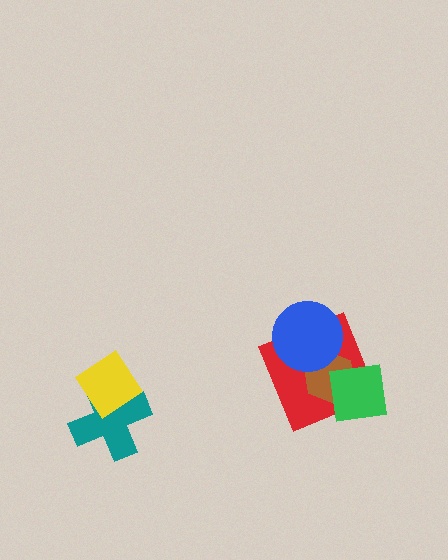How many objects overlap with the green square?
2 objects overlap with the green square.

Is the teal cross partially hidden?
Yes, it is partially covered by another shape.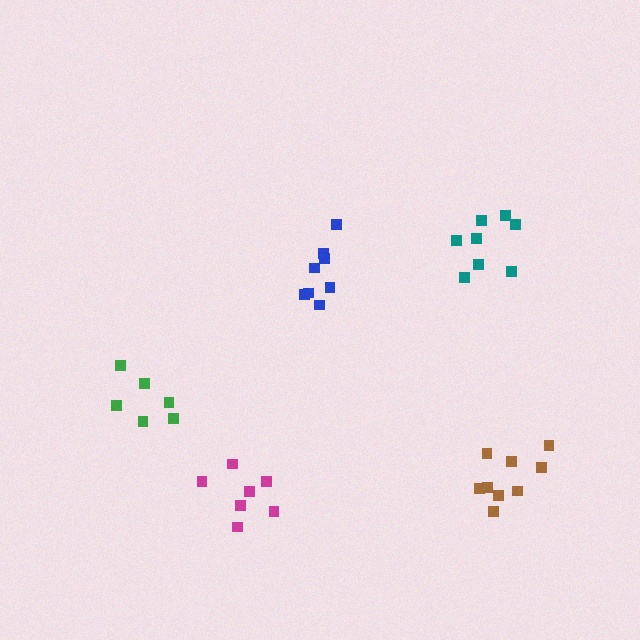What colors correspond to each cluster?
The clusters are colored: magenta, blue, teal, brown, green.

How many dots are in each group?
Group 1: 7 dots, Group 2: 8 dots, Group 3: 8 dots, Group 4: 9 dots, Group 5: 6 dots (38 total).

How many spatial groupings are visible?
There are 5 spatial groupings.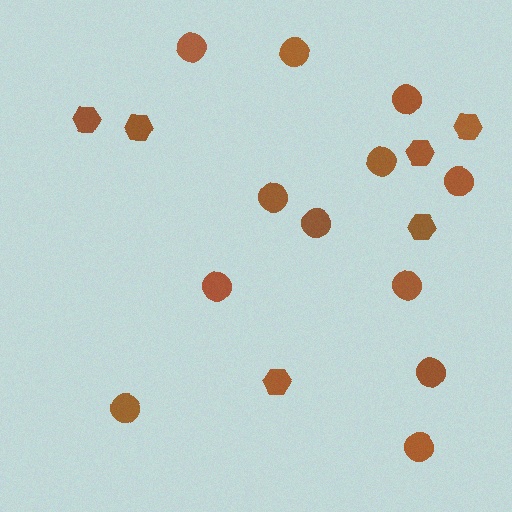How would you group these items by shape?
There are 2 groups: one group of hexagons (6) and one group of circles (12).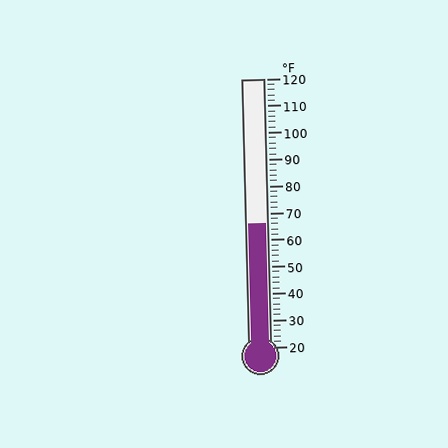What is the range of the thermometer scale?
The thermometer scale ranges from 20°F to 120°F.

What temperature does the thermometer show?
The thermometer shows approximately 66°F.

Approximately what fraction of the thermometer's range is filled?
The thermometer is filled to approximately 45% of its range.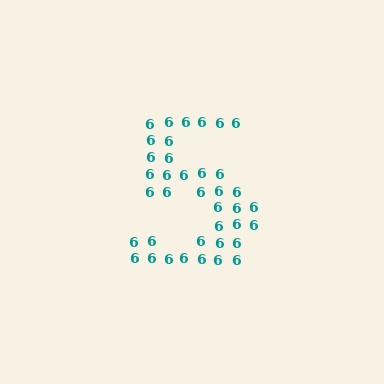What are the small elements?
The small elements are digit 6's.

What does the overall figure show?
The overall figure shows the digit 5.